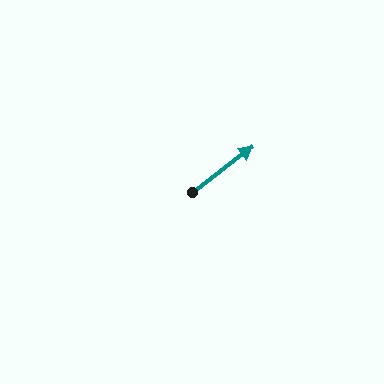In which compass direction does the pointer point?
Northeast.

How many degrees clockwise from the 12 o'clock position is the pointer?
Approximately 53 degrees.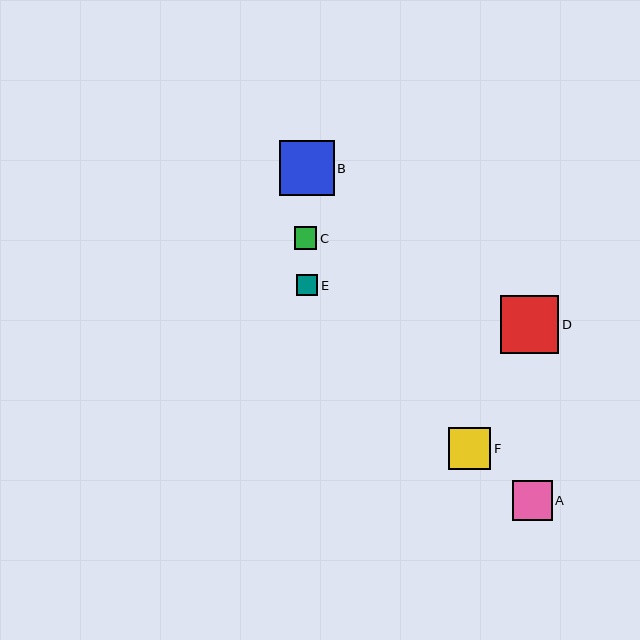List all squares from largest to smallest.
From largest to smallest: D, B, F, A, C, E.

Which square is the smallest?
Square E is the smallest with a size of approximately 21 pixels.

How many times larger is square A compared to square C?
Square A is approximately 1.8 times the size of square C.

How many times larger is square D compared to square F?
Square D is approximately 1.4 times the size of square F.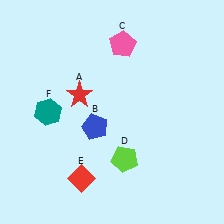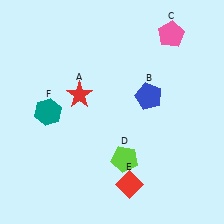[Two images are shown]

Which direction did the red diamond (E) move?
The red diamond (E) moved right.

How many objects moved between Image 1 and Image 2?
3 objects moved between the two images.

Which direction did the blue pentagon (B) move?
The blue pentagon (B) moved right.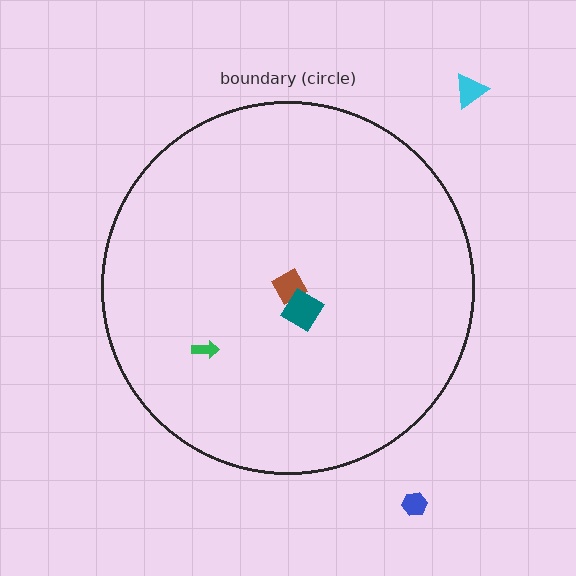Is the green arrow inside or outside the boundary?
Inside.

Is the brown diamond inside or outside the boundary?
Inside.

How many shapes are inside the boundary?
3 inside, 2 outside.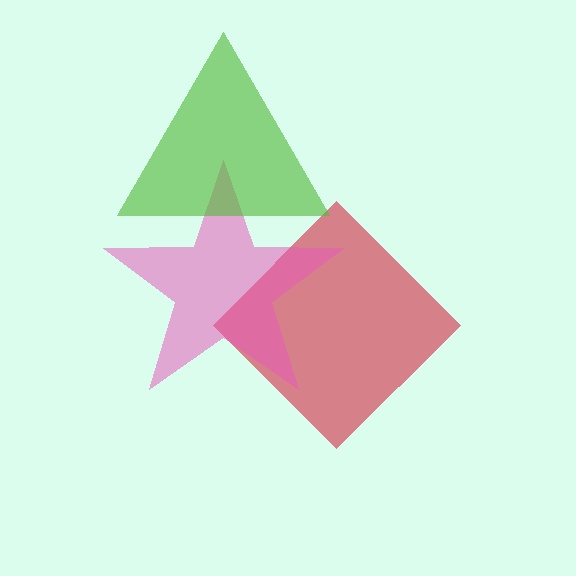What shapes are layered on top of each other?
The layered shapes are: a red diamond, a pink star, a lime triangle.